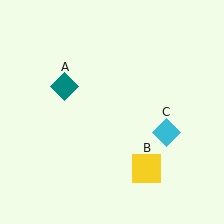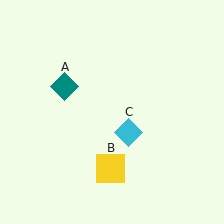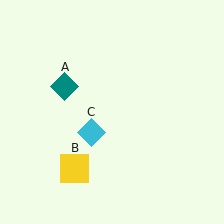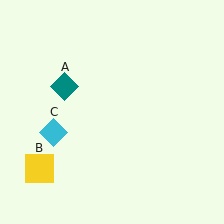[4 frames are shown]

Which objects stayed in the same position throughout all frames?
Teal diamond (object A) remained stationary.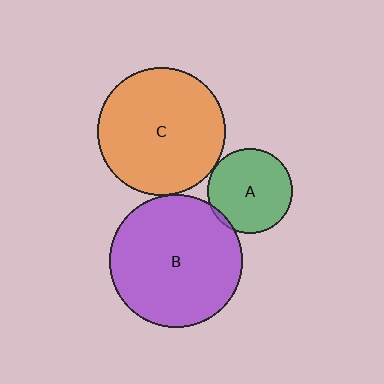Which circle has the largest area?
Circle B (purple).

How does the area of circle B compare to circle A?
Approximately 2.4 times.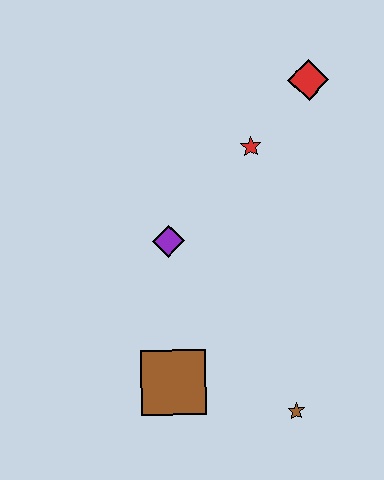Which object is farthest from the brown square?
The red diamond is farthest from the brown square.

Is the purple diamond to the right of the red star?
No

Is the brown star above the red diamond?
No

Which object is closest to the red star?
The red diamond is closest to the red star.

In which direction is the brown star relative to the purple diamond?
The brown star is below the purple diamond.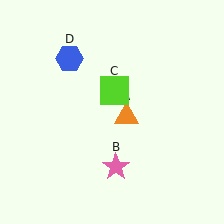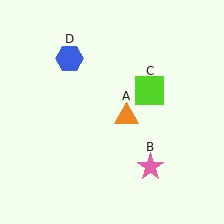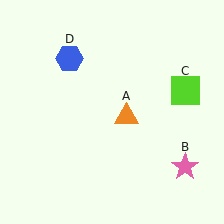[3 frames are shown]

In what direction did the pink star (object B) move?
The pink star (object B) moved right.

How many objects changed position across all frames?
2 objects changed position: pink star (object B), lime square (object C).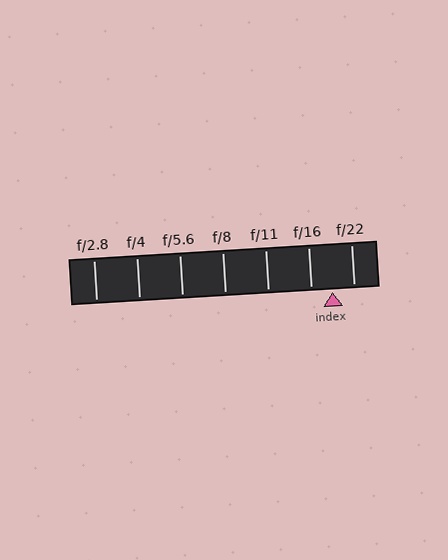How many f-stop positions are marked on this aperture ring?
There are 7 f-stop positions marked.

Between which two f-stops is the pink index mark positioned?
The index mark is between f/16 and f/22.